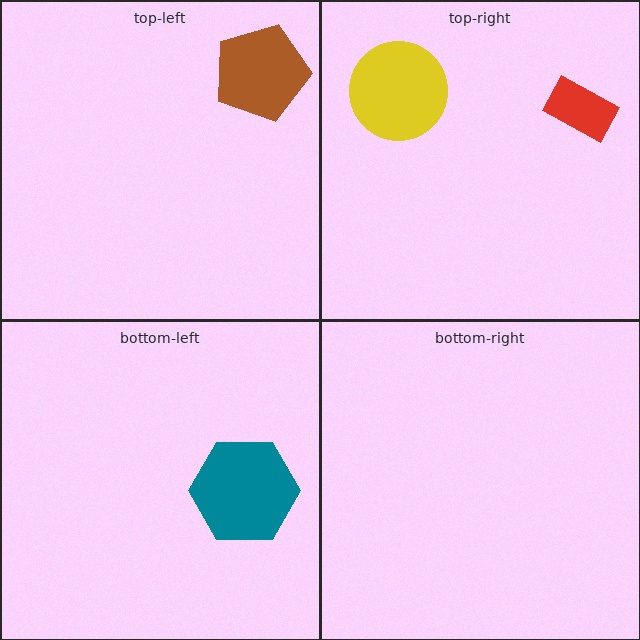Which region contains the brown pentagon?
The top-left region.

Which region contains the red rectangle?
The top-right region.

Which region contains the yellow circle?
The top-right region.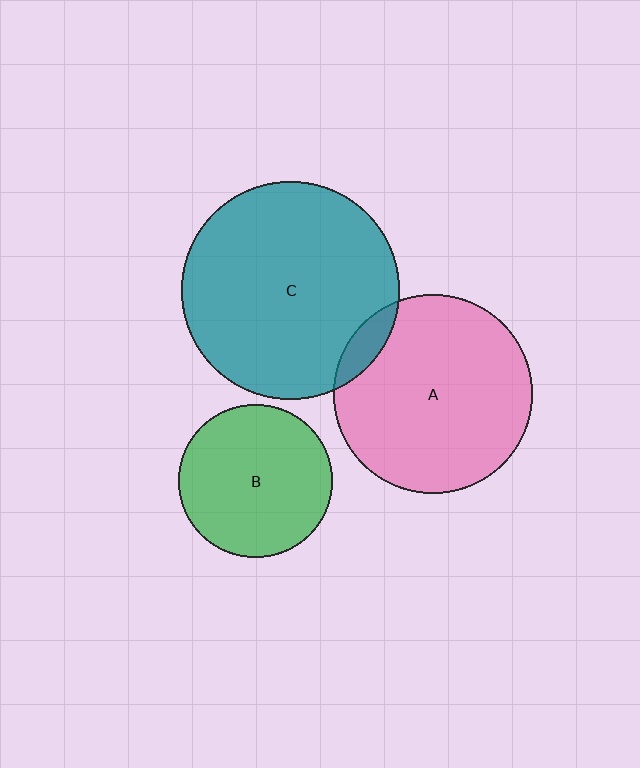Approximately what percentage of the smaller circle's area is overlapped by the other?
Approximately 10%.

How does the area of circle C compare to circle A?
Approximately 1.2 times.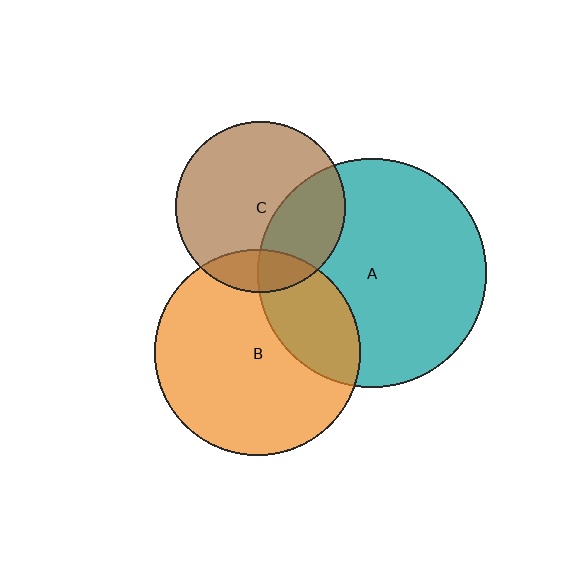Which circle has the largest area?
Circle A (teal).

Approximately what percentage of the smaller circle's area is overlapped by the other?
Approximately 25%.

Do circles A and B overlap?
Yes.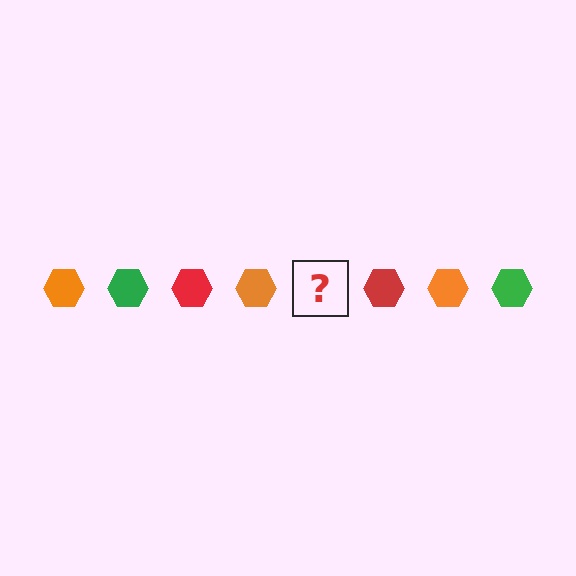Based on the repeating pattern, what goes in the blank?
The blank should be a green hexagon.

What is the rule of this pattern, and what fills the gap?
The rule is that the pattern cycles through orange, green, red hexagons. The gap should be filled with a green hexagon.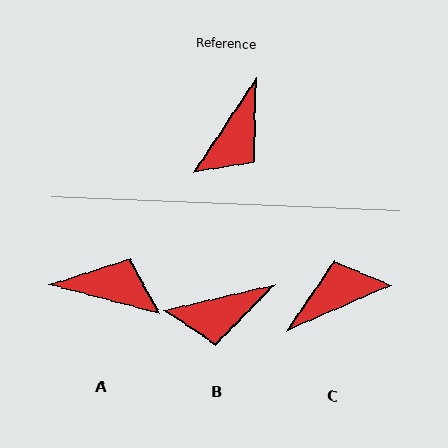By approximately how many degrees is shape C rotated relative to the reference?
Approximately 147 degrees counter-clockwise.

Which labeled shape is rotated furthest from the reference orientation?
C, about 147 degrees away.